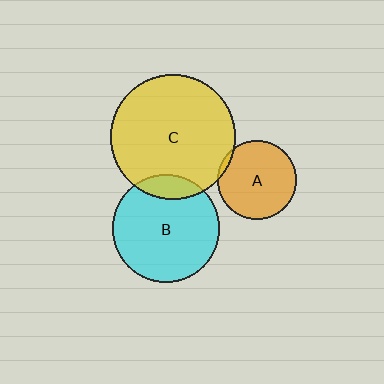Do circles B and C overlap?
Yes.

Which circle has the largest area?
Circle C (yellow).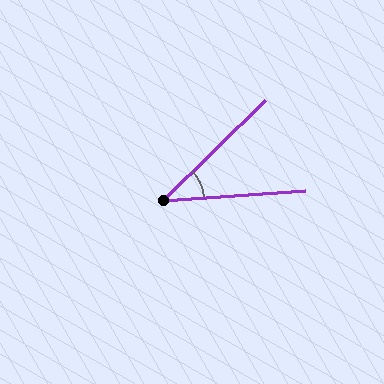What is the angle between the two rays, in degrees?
Approximately 40 degrees.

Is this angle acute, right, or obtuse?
It is acute.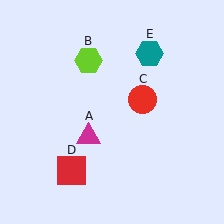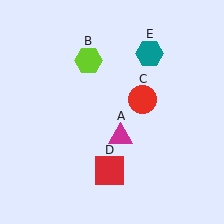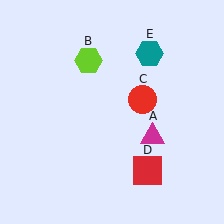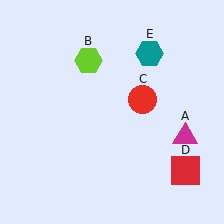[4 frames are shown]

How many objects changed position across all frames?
2 objects changed position: magenta triangle (object A), red square (object D).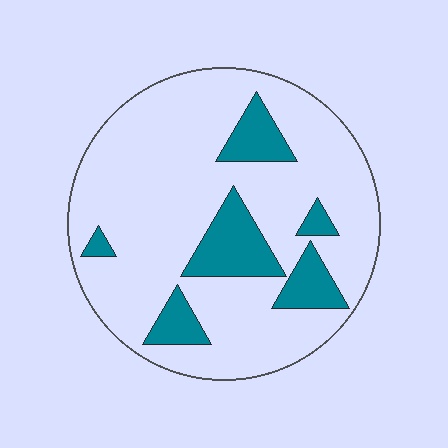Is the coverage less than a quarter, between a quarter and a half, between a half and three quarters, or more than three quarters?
Less than a quarter.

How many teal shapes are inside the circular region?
6.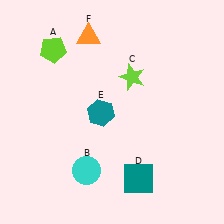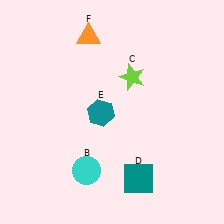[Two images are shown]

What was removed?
The lime pentagon (A) was removed in Image 2.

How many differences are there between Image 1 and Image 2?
There is 1 difference between the two images.